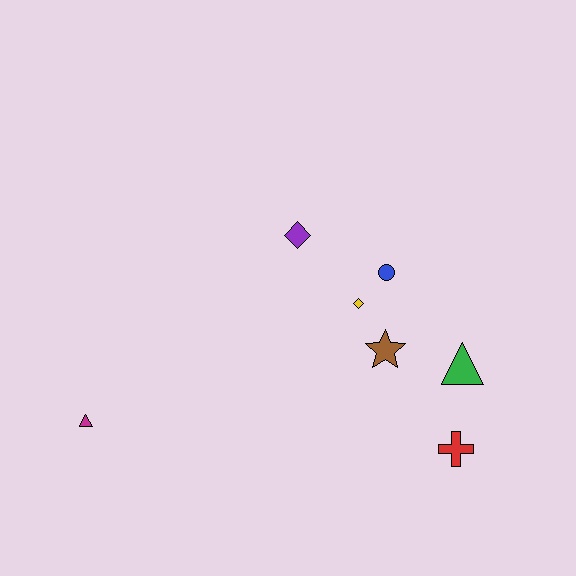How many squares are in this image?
There are no squares.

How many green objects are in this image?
There is 1 green object.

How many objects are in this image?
There are 7 objects.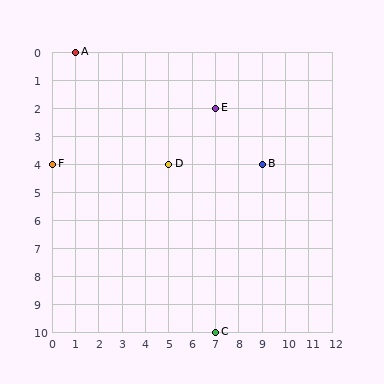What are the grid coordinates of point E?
Point E is at grid coordinates (7, 2).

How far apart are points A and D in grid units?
Points A and D are 4 columns and 4 rows apart (about 5.7 grid units diagonally).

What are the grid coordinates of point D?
Point D is at grid coordinates (5, 4).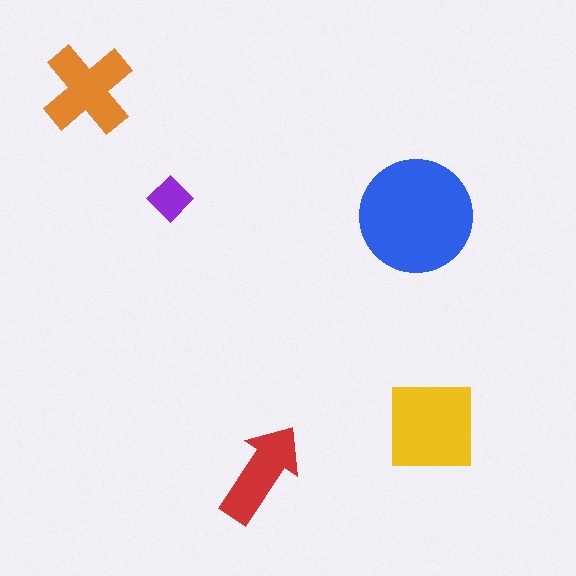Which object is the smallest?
The purple diamond.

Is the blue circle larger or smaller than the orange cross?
Larger.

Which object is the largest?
The blue circle.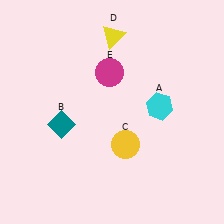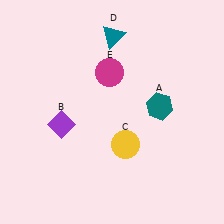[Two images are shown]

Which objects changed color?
A changed from cyan to teal. B changed from teal to purple. D changed from yellow to teal.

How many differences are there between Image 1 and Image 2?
There are 3 differences between the two images.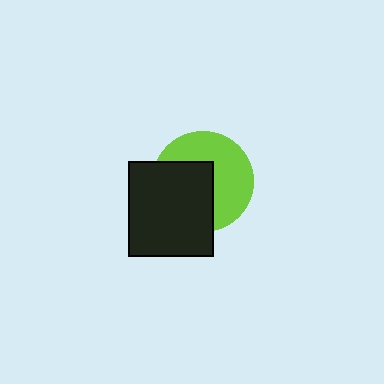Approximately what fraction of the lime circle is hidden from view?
Roughly 46% of the lime circle is hidden behind the black rectangle.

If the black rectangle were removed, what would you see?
You would see the complete lime circle.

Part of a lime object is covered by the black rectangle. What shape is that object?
It is a circle.